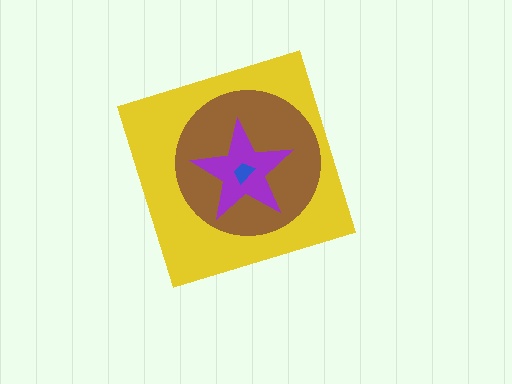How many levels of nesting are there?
4.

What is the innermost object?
The blue trapezoid.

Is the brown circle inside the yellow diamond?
Yes.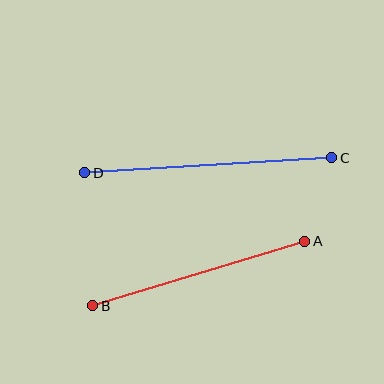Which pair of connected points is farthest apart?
Points C and D are farthest apart.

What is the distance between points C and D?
The distance is approximately 247 pixels.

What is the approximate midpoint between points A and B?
The midpoint is at approximately (199, 274) pixels.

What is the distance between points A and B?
The distance is approximately 222 pixels.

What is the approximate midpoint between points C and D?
The midpoint is at approximately (208, 165) pixels.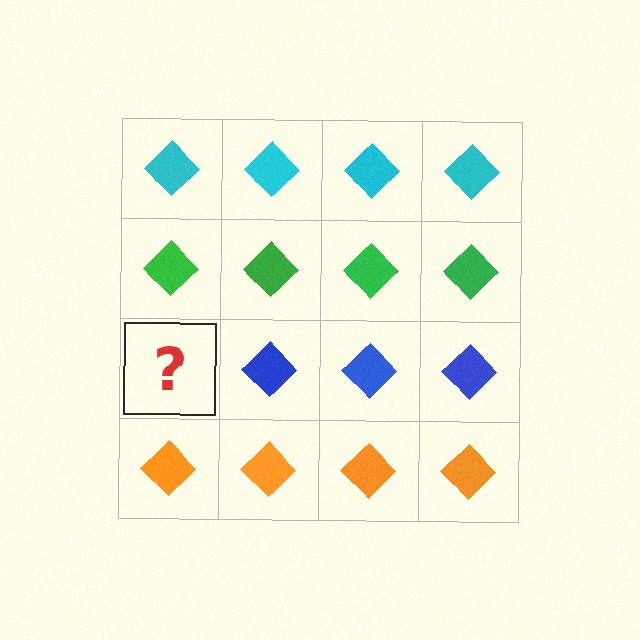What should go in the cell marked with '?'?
The missing cell should contain a blue diamond.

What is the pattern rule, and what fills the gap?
The rule is that each row has a consistent color. The gap should be filled with a blue diamond.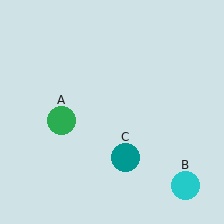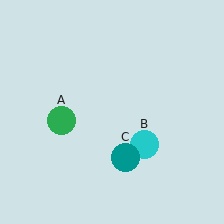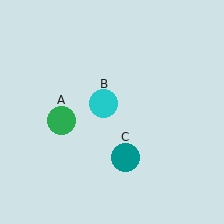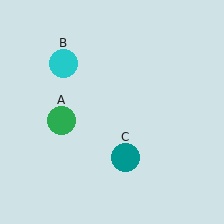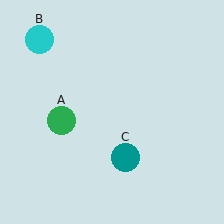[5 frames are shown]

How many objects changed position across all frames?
1 object changed position: cyan circle (object B).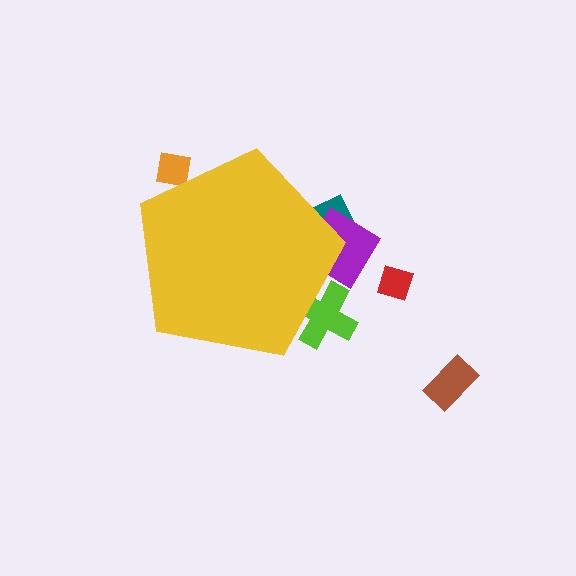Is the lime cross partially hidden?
Yes, the lime cross is partially hidden behind the yellow pentagon.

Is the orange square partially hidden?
Yes, the orange square is partially hidden behind the yellow pentagon.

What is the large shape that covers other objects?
A yellow pentagon.